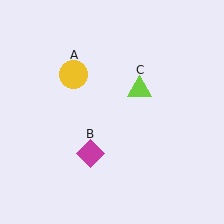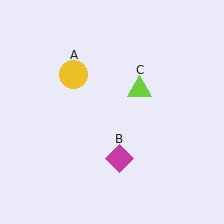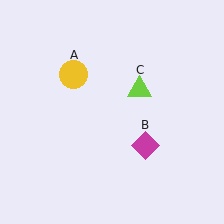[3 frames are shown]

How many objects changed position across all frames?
1 object changed position: magenta diamond (object B).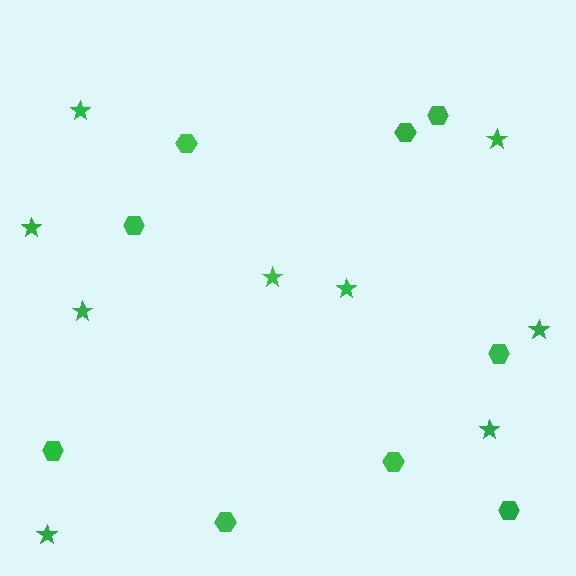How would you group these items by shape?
There are 2 groups: one group of stars (9) and one group of hexagons (9).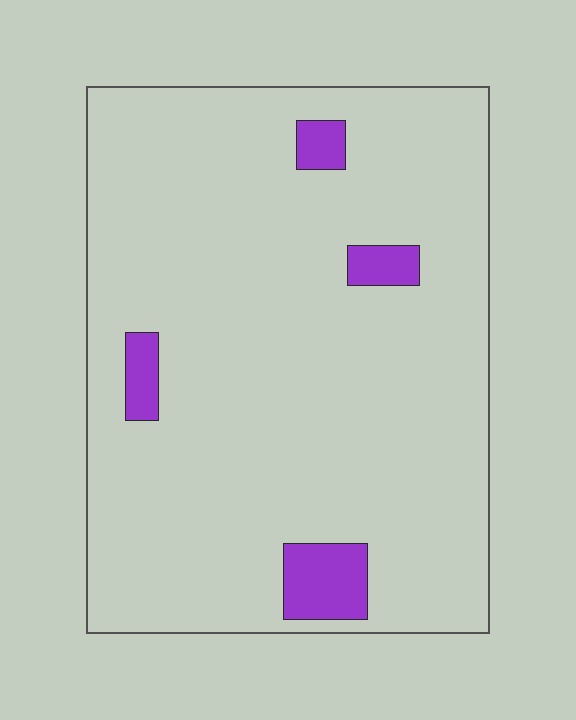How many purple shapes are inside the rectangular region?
4.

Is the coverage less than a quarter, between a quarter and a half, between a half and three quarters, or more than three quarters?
Less than a quarter.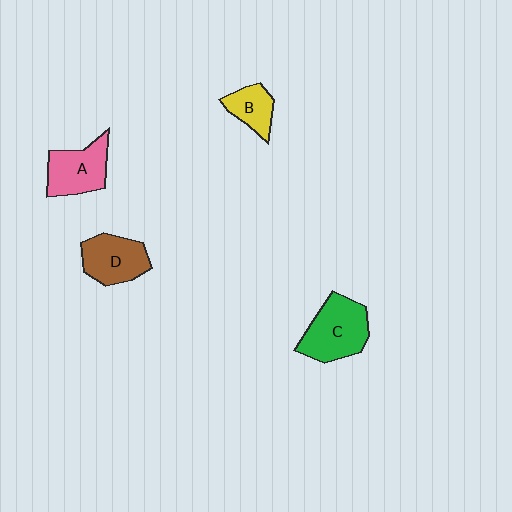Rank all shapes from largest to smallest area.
From largest to smallest: C (green), A (pink), D (brown), B (yellow).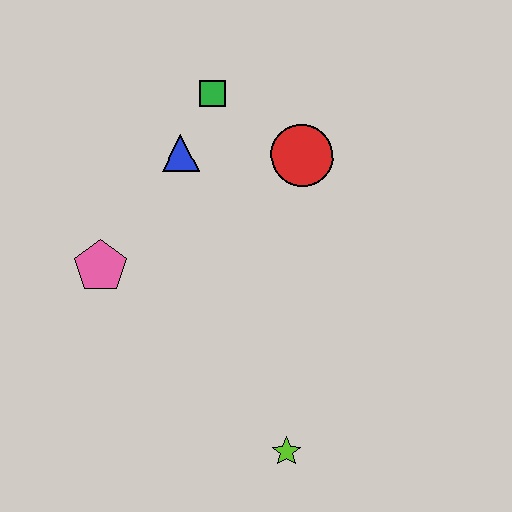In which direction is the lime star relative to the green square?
The lime star is below the green square.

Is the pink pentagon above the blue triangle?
No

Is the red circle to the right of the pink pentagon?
Yes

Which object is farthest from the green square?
The lime star is farthest from the green square.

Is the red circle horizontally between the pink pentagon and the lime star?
No